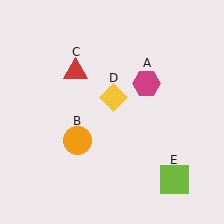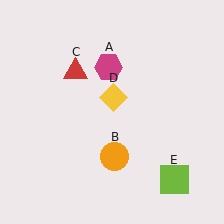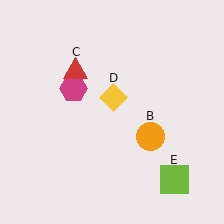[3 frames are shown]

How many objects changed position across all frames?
2 objects changed position: magenta hexagon (object A), orange circle (object B).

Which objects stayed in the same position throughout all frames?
Red triangle (object C) and yellow diamond (object D) and lime square (object E) remained stationary.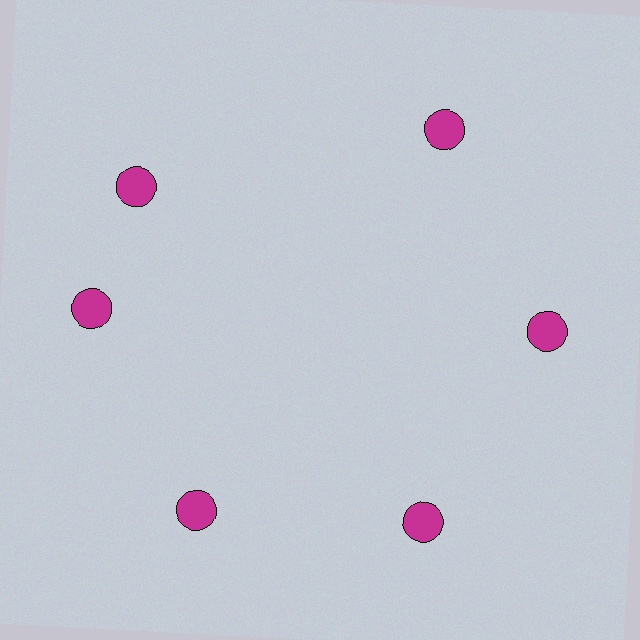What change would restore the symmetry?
The symmetry would be restored by rotating it back into even spacing with its neighbors so that all 6 circles sit at equal angles and equal distance from the center.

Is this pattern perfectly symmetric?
No. The 6 magenta circles are arranged in a ring, but one element near the 11 o'clock position is rotated out of alignment along the ring, breaking the 6-fold rotational symmetry.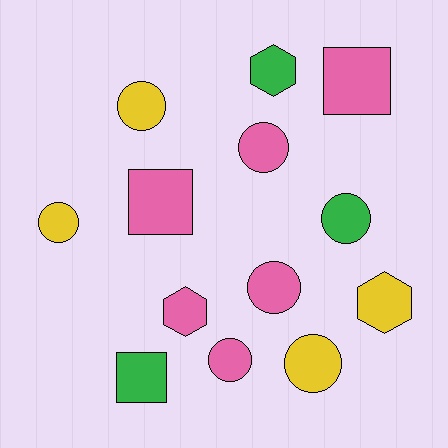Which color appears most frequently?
Pink, with 6 objects.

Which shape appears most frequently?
Circle, with 7 objects.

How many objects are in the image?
There are 13 objects.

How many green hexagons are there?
There is 1 green hexagon.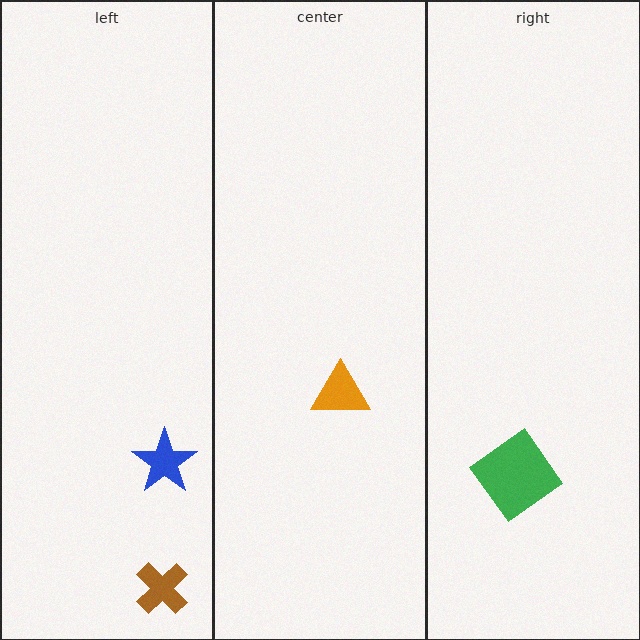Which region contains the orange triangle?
The center region.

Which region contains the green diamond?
The right region.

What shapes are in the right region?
The green diamond.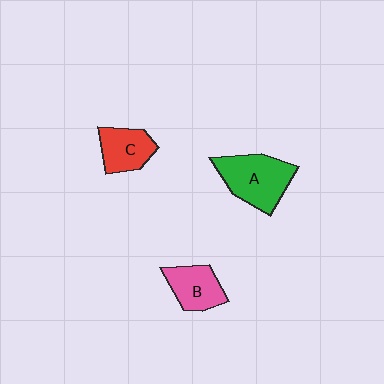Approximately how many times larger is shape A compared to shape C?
Approximately 1.5 times.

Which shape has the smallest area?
Shape C (red).